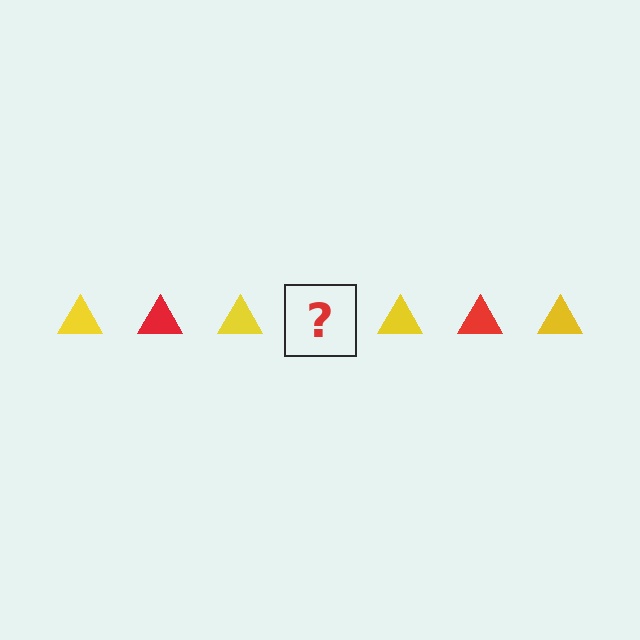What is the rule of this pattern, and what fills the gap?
The rule is that the pattern cycles through yellow, red triangles. The gap should be filled with a red triangle.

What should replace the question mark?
The question mark should be replaced with a red triangle.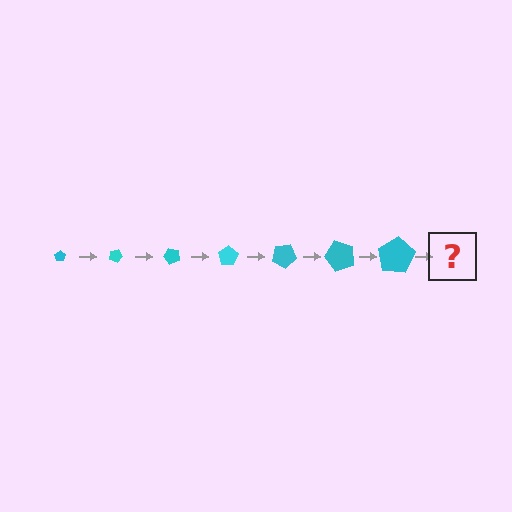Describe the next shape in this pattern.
It should be a pentagon, larger than the previous one and rotated 175 degrees from the start.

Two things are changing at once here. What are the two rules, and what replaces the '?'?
The two rules are that the pentagon grows larger each step and it rotates 25 degrees each step. The '?' should be a pentagon, larger than the previous one and rotated 175 degrees from the start.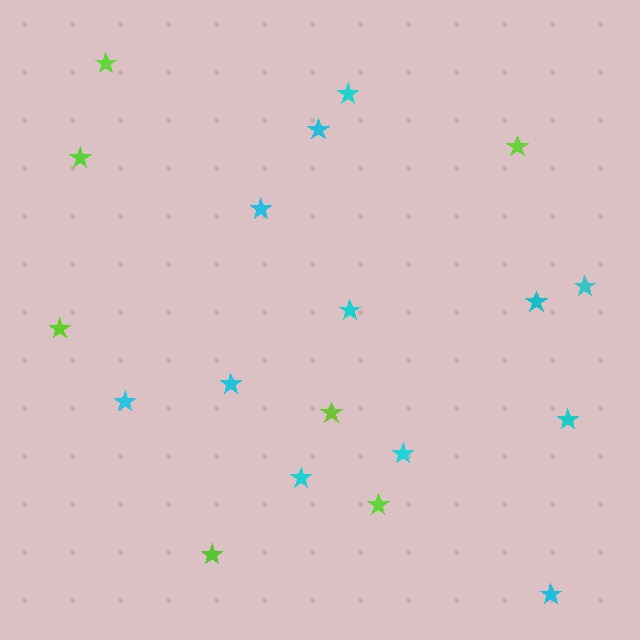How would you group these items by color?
There are 2 groups: one group of lime stars (7) and one group of cyan stars (12).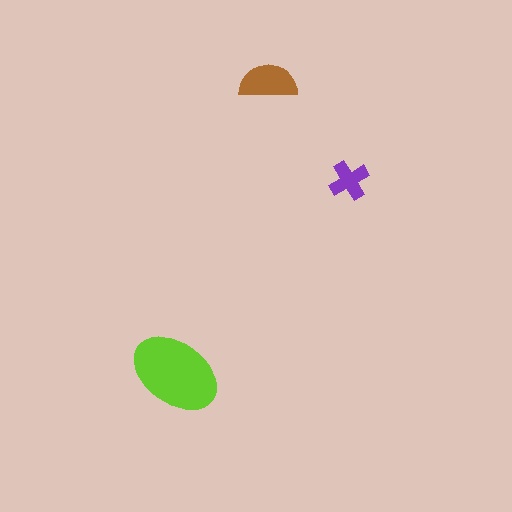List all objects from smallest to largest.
The purple cross, the brown semicircle, the lime ellipse.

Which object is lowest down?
The lime ellipse is bottommost.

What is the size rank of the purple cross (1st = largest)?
3rd.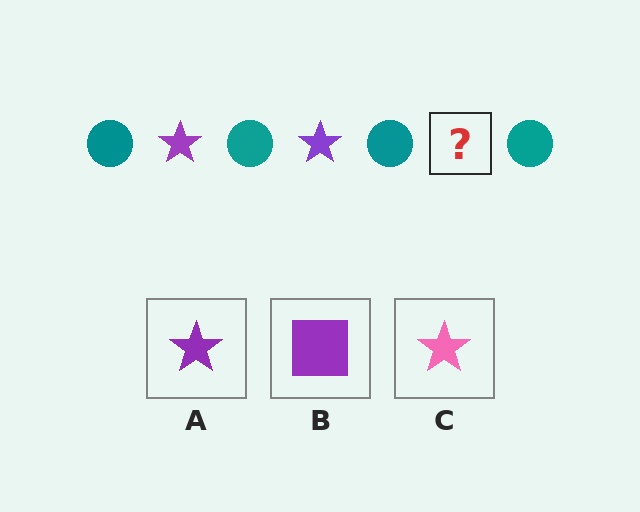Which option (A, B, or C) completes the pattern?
A.